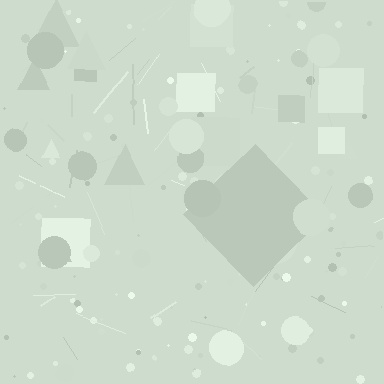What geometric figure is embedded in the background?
A diamond is embedded in the background.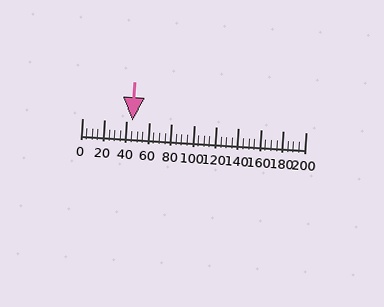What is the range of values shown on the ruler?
The ruler shows values from 0 to 200.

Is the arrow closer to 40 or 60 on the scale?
The arrow is closer to 40.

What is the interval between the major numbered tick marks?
The major tick marks are spaced 20 units apart.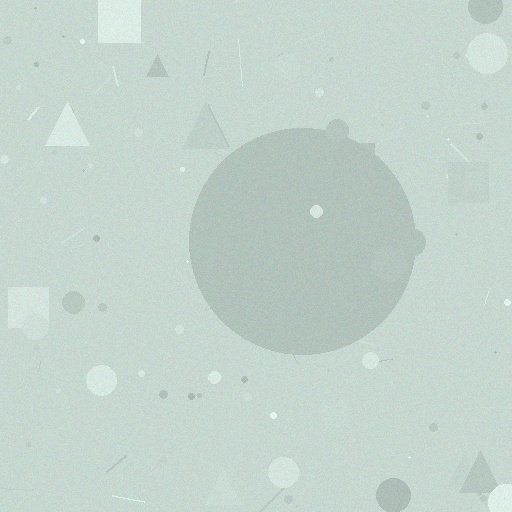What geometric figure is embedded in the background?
A circle is embedded in the background.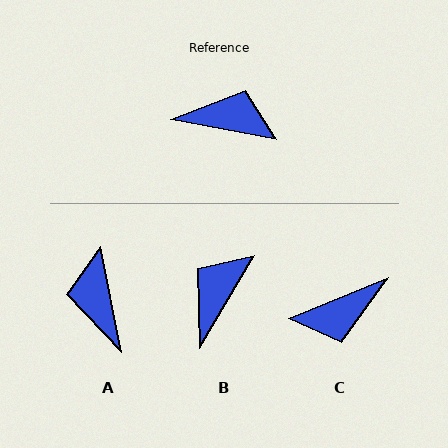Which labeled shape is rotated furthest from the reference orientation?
C, about 147 degrees away.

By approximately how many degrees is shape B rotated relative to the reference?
Approximately 70 degrees counter-clockwise.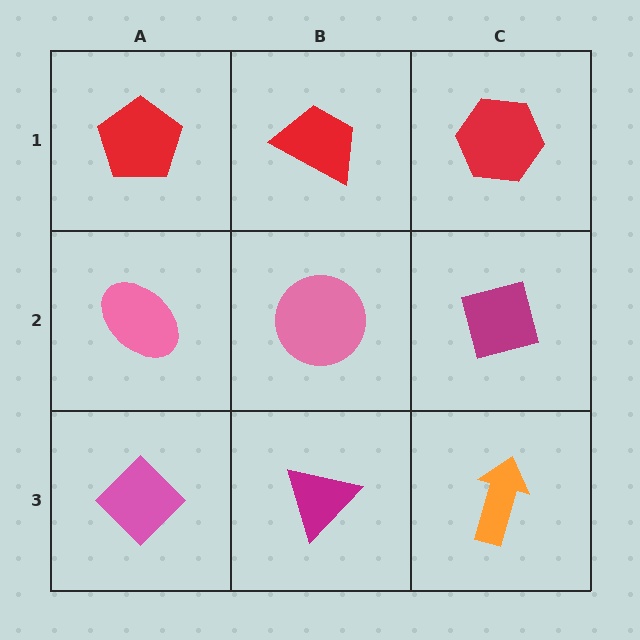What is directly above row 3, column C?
A magenta square.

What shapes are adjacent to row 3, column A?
A pink ellipse (row 2, column A), a magenta triangle (row 3, column B).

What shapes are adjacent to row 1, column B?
A pink circle (row 2, column B), a red pentagon (row 1, column A), a red hexagon (row 1, column C).